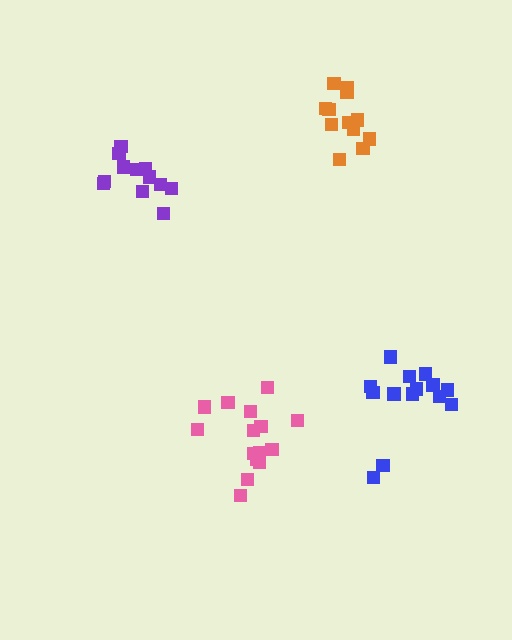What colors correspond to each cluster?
The clusters are colored: purple, blue, pink, orange.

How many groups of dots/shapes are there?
There are 4 groups.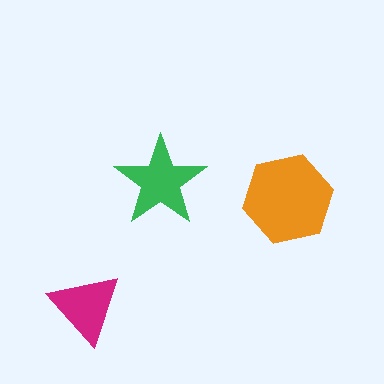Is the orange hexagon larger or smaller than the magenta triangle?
Larger.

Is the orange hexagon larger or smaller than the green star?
Larger.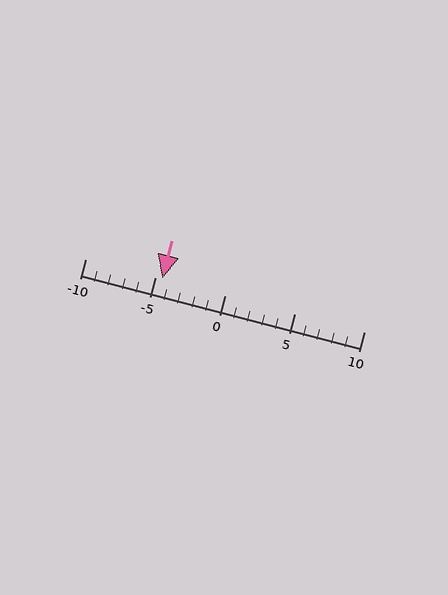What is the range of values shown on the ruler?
The ruler shows values from -10 to 10.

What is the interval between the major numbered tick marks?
The major tick marks are spaced 5 units apart.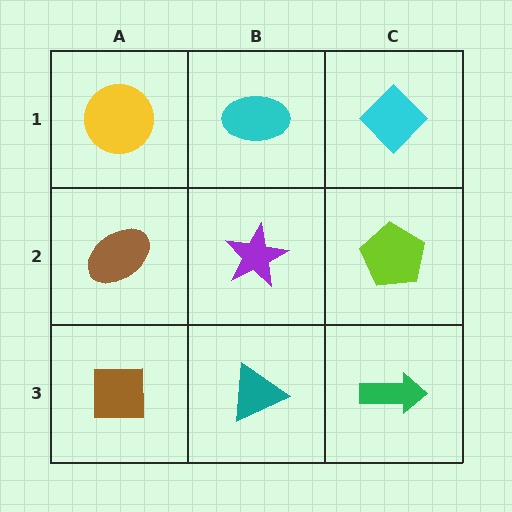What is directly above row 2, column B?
A cyan ellipse.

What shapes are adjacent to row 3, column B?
A purple star (row 2, column B), a brown square (row 3, column A), a green arrow (row 3, column C).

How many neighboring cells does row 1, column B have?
3.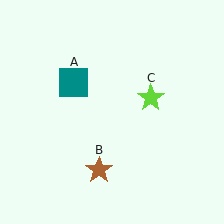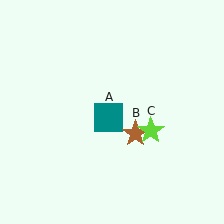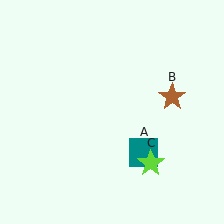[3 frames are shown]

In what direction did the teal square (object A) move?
The teal square (object A) moved down and to the right.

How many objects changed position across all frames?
3 objects changed position: teal square (object A), brown star (object B), lime star (object C).